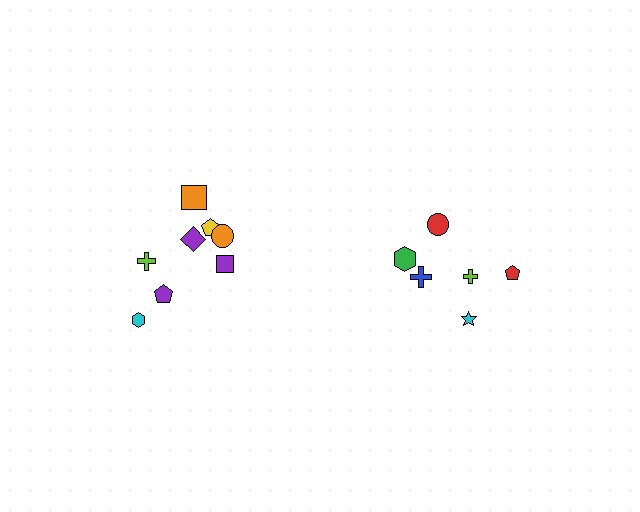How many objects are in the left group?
There are 8 objects.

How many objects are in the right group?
There are 6 objects.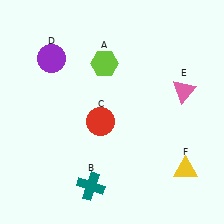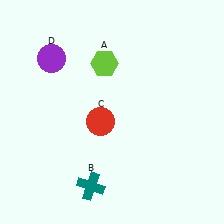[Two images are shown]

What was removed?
The pink triangle (E), the yellow triangle (F) were removed in Image 2.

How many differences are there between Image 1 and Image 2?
There are 2 differences between the two images.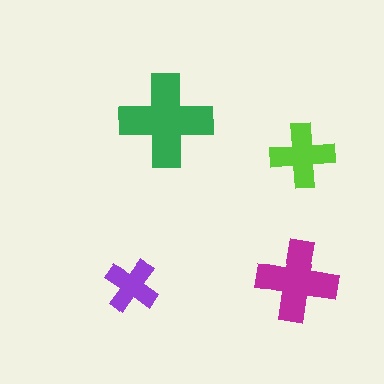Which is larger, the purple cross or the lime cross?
The lime one.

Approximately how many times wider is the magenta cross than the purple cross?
About 1.5 times wider.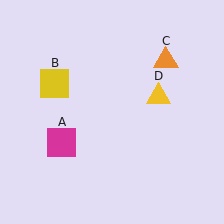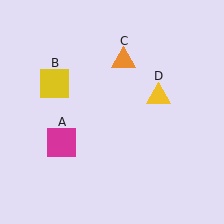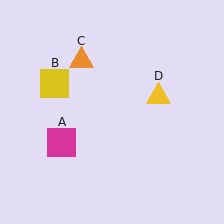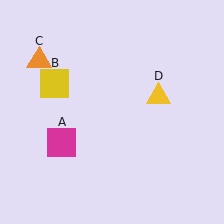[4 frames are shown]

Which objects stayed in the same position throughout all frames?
Magenta square (object A) and yellow square (object B) and yellow triangle (object D) remained stationary.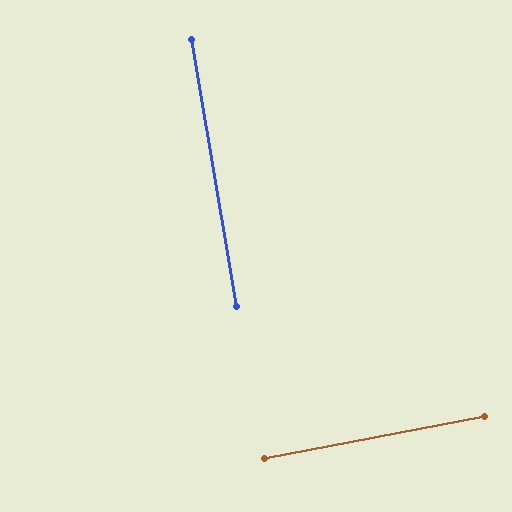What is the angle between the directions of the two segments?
Approximately 89 degrees.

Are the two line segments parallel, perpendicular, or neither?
Perpendicular — they meet at approximately 89°.